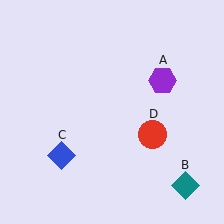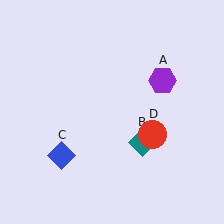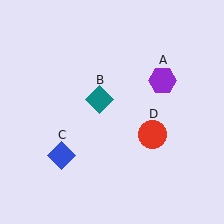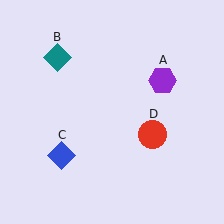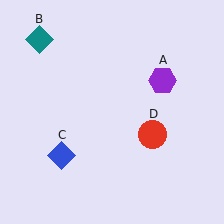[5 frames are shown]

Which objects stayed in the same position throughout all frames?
Purple hexagon (object A) and blue diamond (object C) and red circle (object D) remained stationary.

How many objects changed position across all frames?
1 object changed position: teal diamond (object B).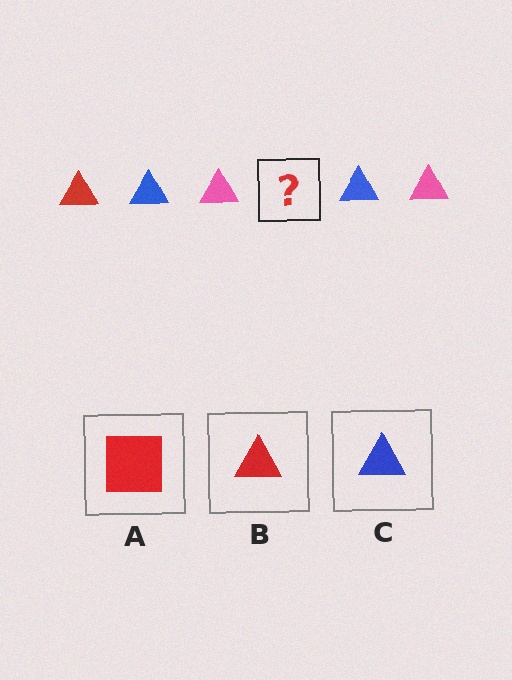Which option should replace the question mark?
Option B.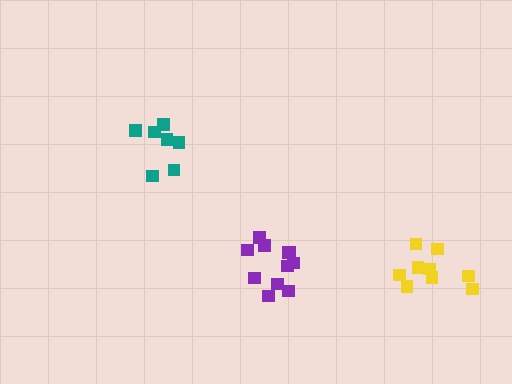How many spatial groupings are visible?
There are 3 spatial groupings.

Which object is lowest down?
The yellow cluster is bottommost.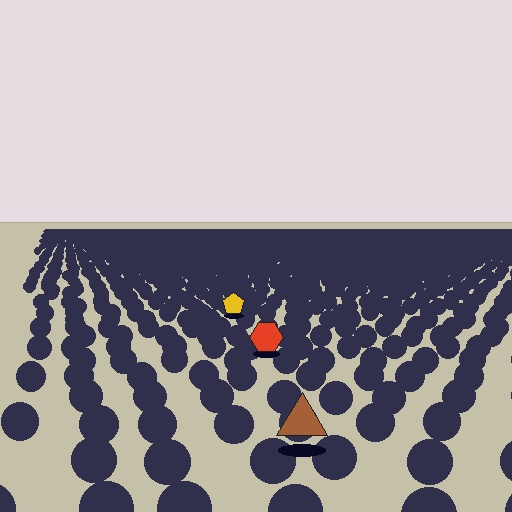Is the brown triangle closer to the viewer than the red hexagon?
Yes. The brown triangle is closer — you can tell from the texture gradient: the ground texture is coarser near it.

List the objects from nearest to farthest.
From nearest to farthest: the brown triangle, the red hexagon, the yellow pentagon.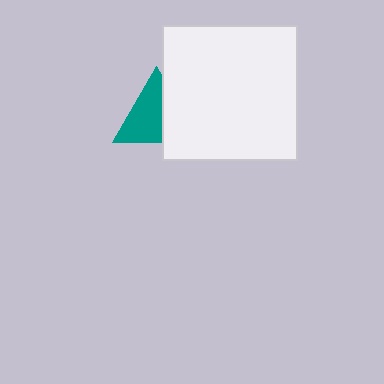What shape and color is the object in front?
The object in front is a white square.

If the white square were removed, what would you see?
You would see the complete teal triangle.